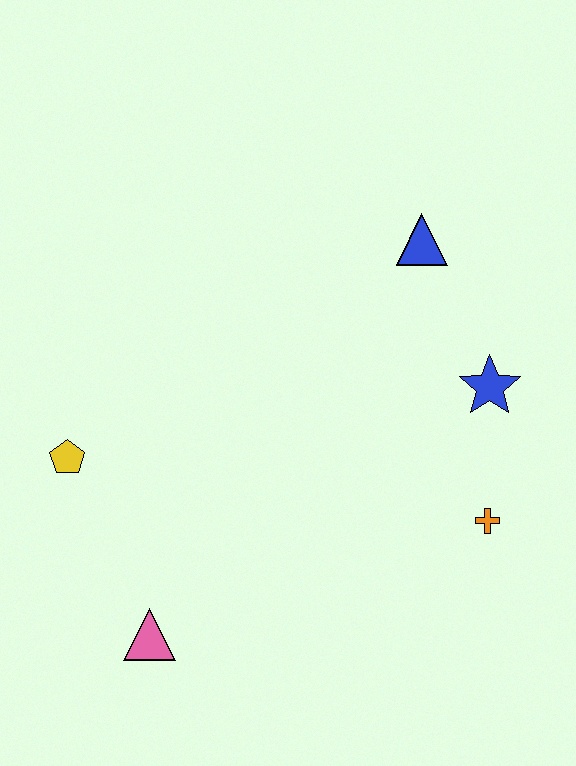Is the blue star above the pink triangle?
Yes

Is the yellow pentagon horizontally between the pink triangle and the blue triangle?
No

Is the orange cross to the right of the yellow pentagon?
Yes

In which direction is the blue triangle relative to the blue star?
The blue triangle is above the blue star.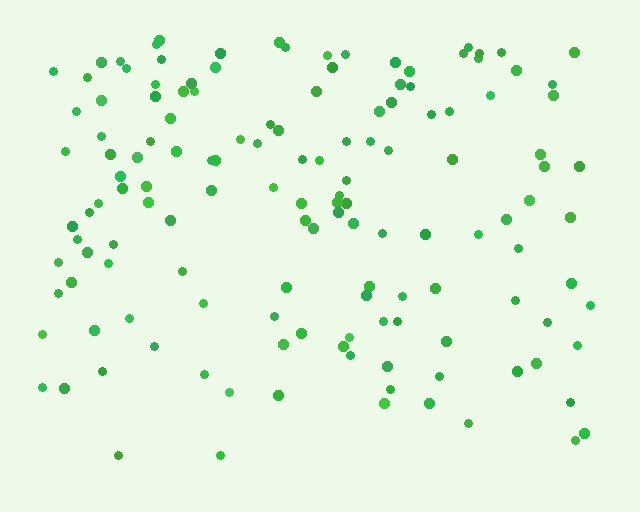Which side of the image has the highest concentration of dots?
The top.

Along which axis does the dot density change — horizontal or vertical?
Vertical.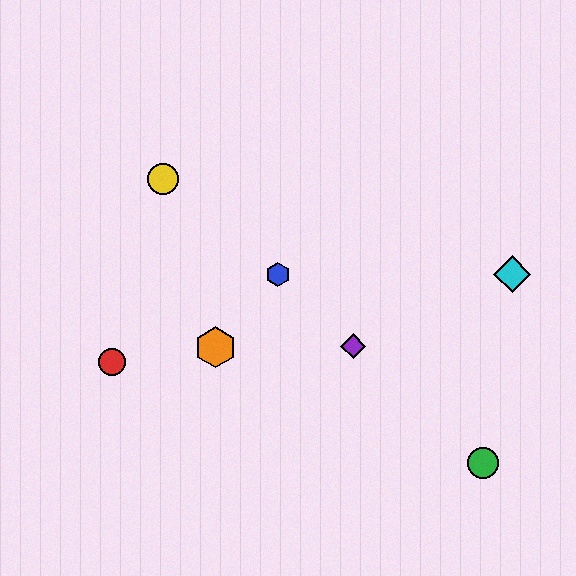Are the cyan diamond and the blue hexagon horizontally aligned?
Yes, both are at y≈274.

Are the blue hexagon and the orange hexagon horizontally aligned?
No, the blue hexagon is at y≈274 and the orange hexagon is at y≈347.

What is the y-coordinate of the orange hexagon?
The orange hexagon is at y≈347.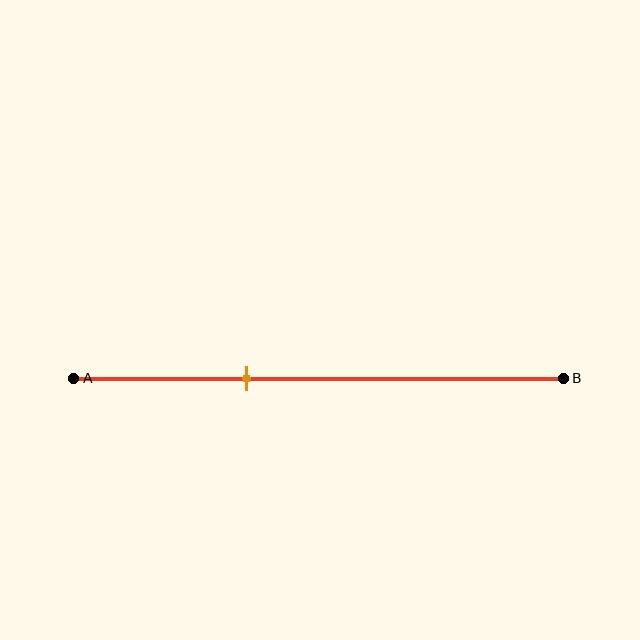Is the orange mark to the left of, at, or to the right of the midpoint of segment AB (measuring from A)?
The orange mark is to the left of the midpoint of segment AB.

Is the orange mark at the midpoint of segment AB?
No, the mark is at about 35% from A, not at the 50% midpoint.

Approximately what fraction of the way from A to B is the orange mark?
The orange mark is approximately 35% of the way from A to B.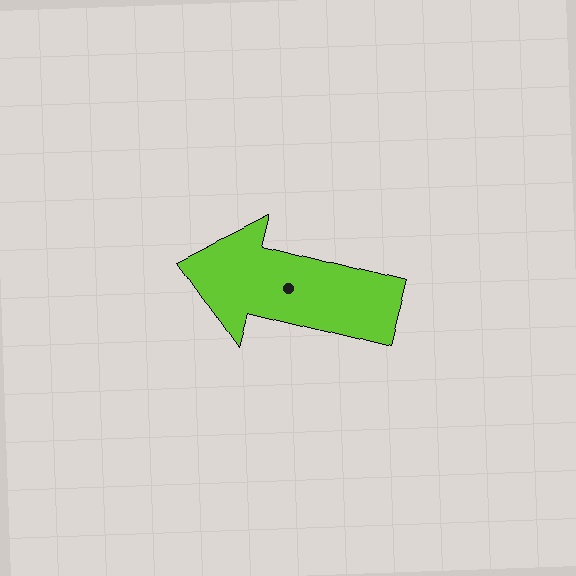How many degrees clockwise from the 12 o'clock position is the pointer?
Approximately 284 degrees.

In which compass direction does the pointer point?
West.